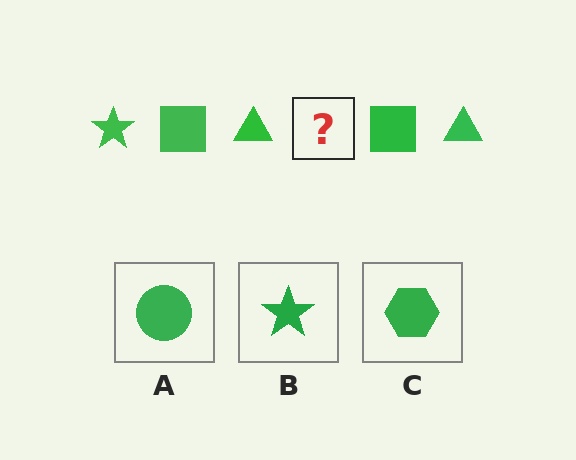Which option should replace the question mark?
Option B.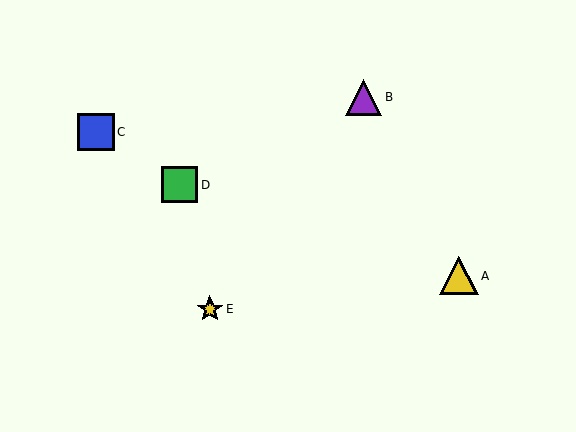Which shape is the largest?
The yellow triangle (labeled A) is the largest.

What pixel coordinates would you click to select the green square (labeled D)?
Click at (180, 185) to select the green square D.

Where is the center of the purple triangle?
The center of the purple triangle is at (364, 97).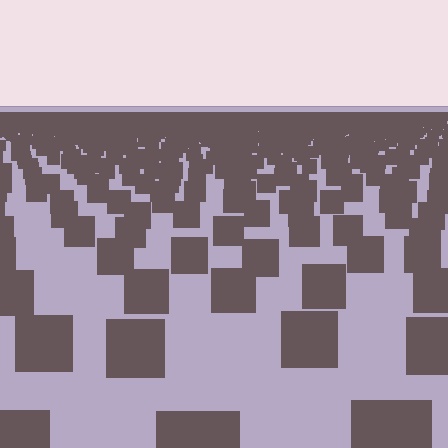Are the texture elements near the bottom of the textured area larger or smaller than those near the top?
Larger. Near the bottom, elements are closer to the viewer and appear at a bigger on-screen size.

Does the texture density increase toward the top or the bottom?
Density increases toward the top.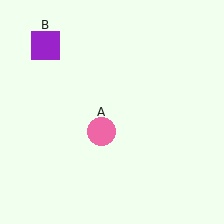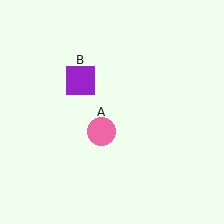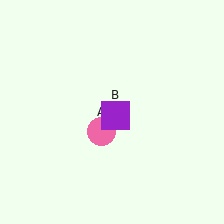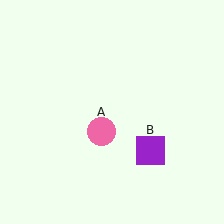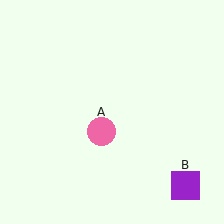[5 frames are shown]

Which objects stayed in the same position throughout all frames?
Pink circle (object A) remained stationary.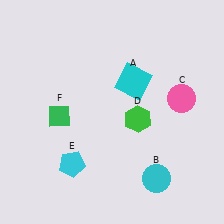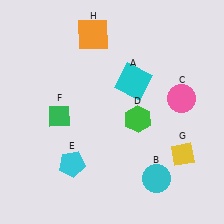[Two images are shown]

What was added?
A yellow diamond (G), an orange square (H) were added in Image 2.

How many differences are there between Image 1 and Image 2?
There are 2 differences between the two images.